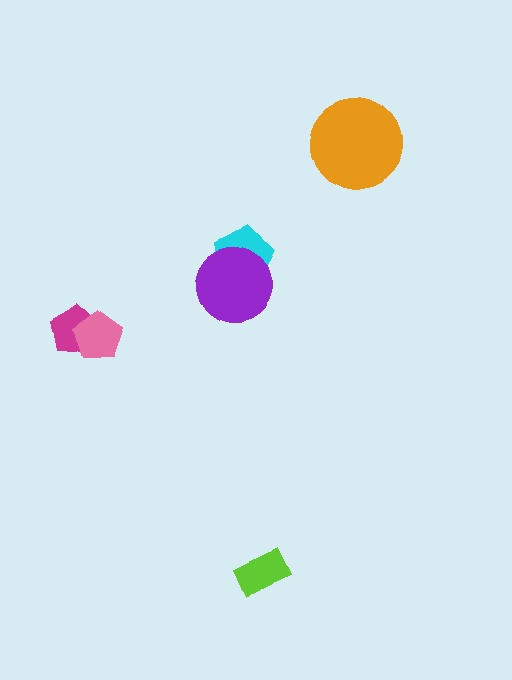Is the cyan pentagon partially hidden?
Yes, it is partially covered by another shape.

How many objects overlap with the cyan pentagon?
1 object overlaps with the cyan pentagon.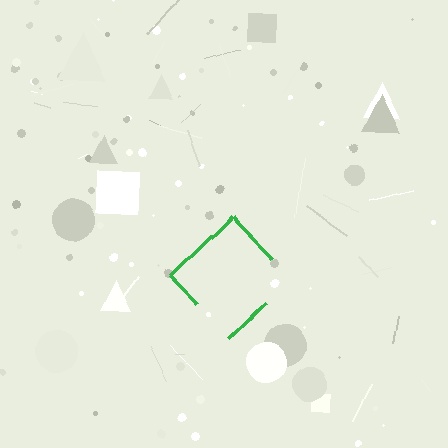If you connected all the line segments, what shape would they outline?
They would outline a diamond.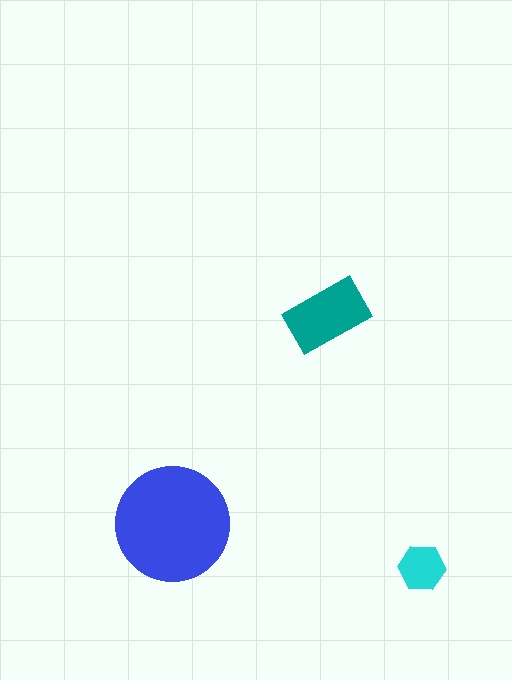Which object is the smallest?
The cyan hexagon.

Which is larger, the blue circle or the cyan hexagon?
The blue circle.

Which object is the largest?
The blue circle.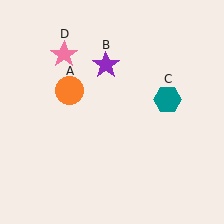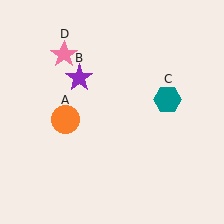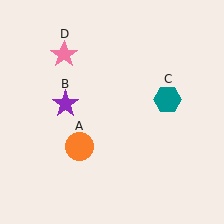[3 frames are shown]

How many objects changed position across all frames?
2 objects changed position: orange circle (object A), purple star (object B).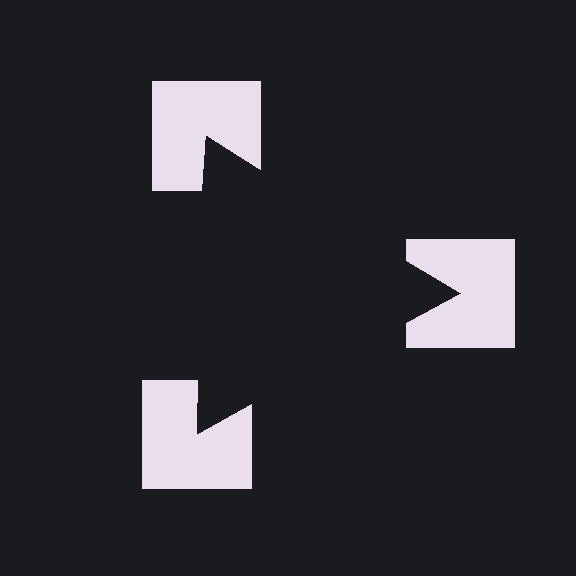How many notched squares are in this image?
There are 3 — one at each vertex of the illusory triangle.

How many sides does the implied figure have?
3 sides.